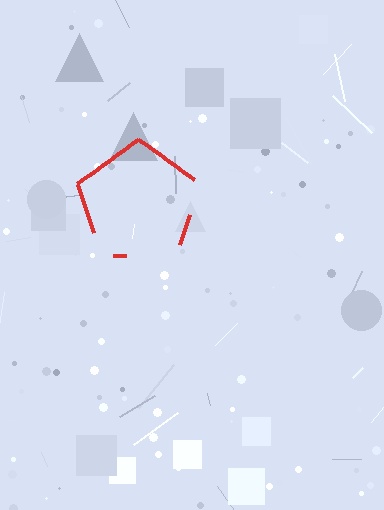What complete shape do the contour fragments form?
The contour fragments form a pentagon.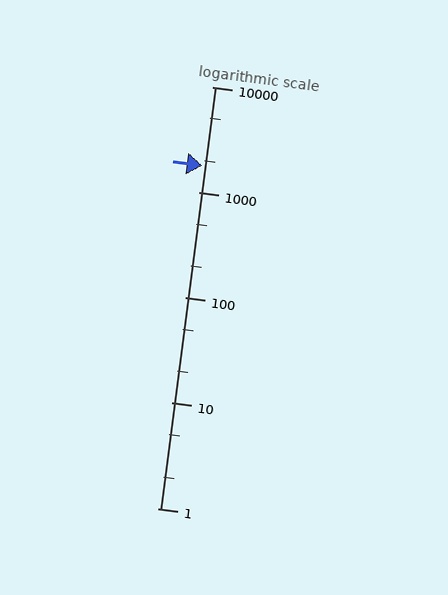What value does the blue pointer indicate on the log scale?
The pointer indicates approximately 1800.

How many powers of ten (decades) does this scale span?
The scale spans 4 decades, from 1 to 10000.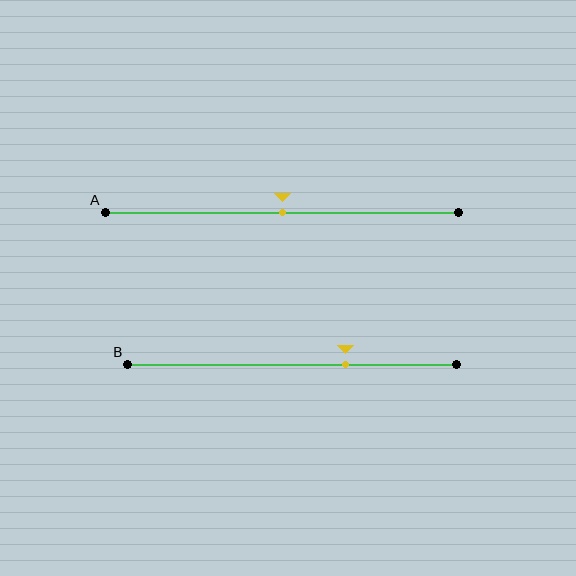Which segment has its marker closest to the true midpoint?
Segment A has its marker closest to the true midpoint.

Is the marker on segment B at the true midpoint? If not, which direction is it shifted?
No, the marker on segment B is shifted to the right by about 16% of the segment length.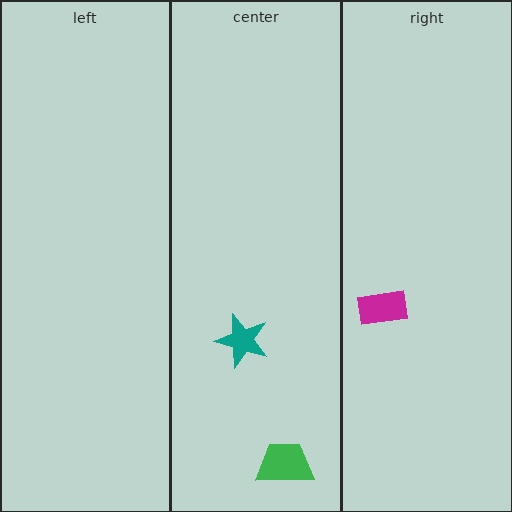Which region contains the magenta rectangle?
The right region.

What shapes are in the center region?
The green trapezoid, the teal star.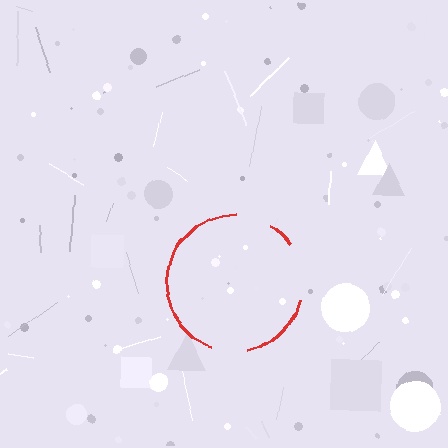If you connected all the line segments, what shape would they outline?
They would outline a circle.